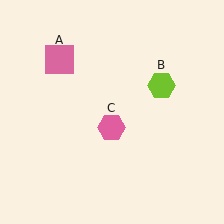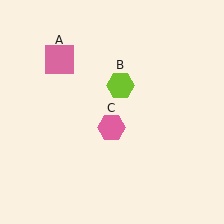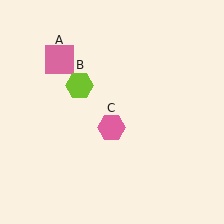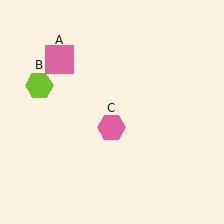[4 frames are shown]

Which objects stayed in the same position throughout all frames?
Pink square (object A) and pink hexagon (object C) remained stationary.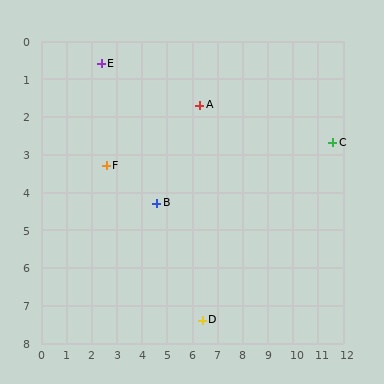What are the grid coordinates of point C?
Point C is at approximately (11.6, 2.7).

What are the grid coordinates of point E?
Point E is at approximately (2.4, 0.6).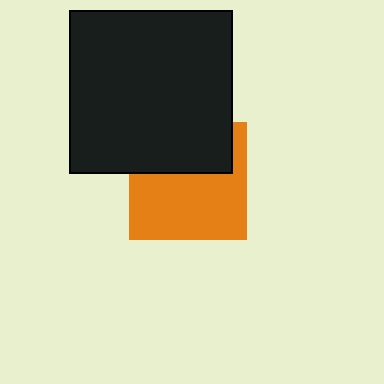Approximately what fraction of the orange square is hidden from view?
Roughly 39% of the orange square is hidden behind the black square.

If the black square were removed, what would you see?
You would see the complete orange square.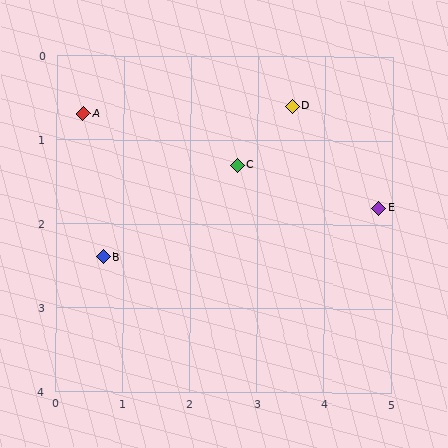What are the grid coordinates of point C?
Point C is at approximately (2.7, 1.3).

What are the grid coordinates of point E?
Point E is at approximately (4.8, 1.8).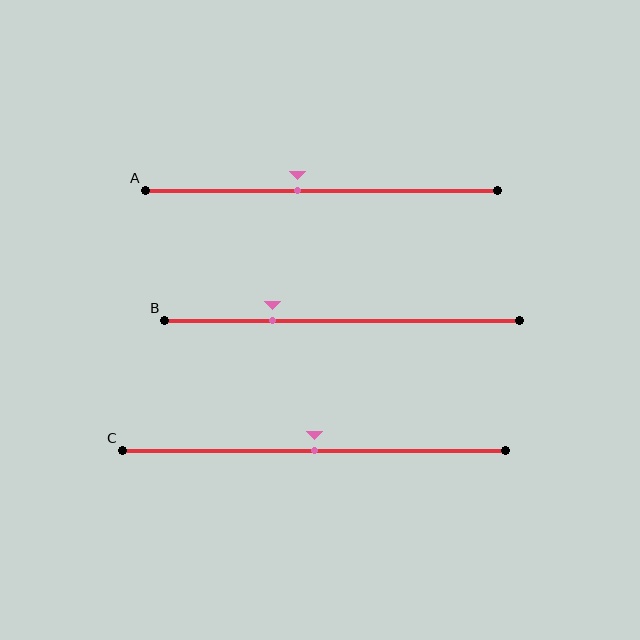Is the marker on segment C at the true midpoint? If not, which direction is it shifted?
Yes, the marker on segment C is at the true midpoint.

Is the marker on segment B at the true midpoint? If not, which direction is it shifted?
No, the marker on segment B is shifted to the left by about 20% of the segment length.